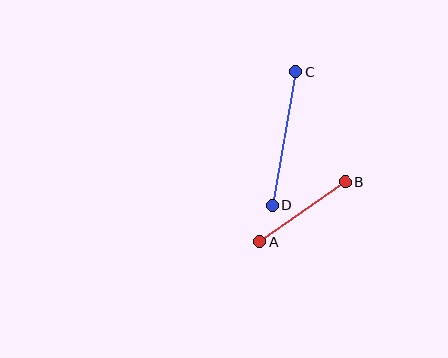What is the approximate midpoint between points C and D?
The midpoint is at approximately (284, 139) pixels.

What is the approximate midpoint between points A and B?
The midpoint is at approximately (302, 212) pixels.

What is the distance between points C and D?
The distance is approximately 136 pixels.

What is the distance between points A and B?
The distance is approximately 105 pixels.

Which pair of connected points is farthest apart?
Points C and D are farthest apart.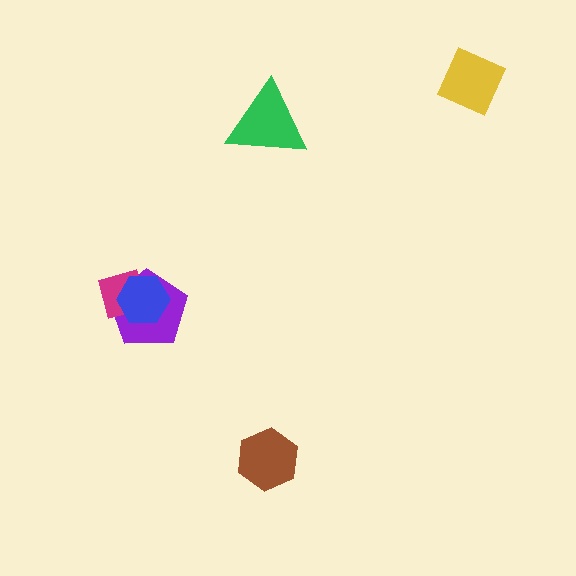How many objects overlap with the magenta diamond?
2 objects overlap with the magenta diamond.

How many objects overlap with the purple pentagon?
2 objects overlap with the purple pentagon.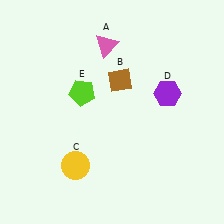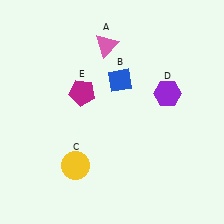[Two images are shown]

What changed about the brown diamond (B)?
In Image 1, B is brown. In Image 2, it changed to blue.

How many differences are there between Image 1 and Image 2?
There are 2 differences between the two images.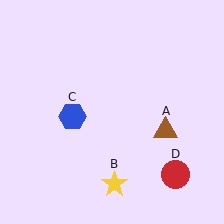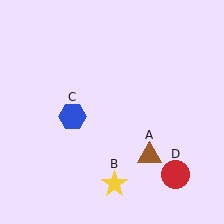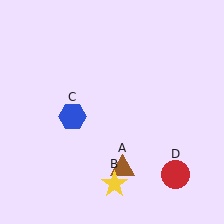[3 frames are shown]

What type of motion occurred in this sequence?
The brown triangle (object A) rotated clockwise around the center of the scene.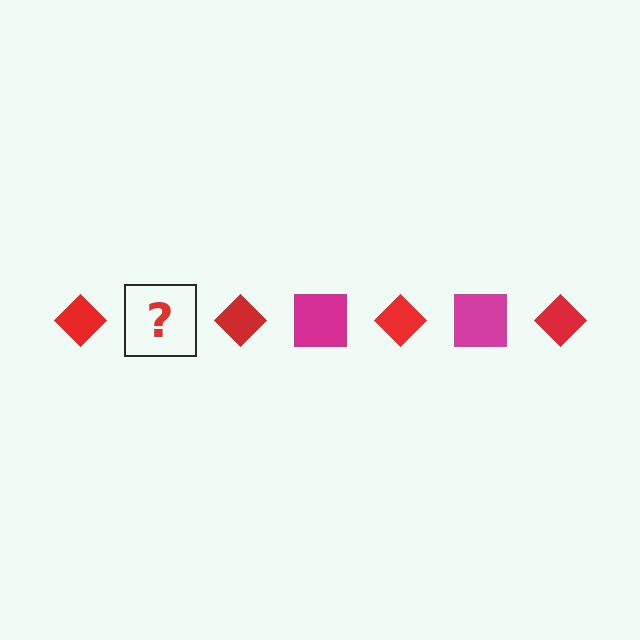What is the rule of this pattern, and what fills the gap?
The rule is that the pattern alternates between red diamond and magenta square. The gap should be filled with a magenta square.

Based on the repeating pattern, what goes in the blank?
The blank should be a magenta square.